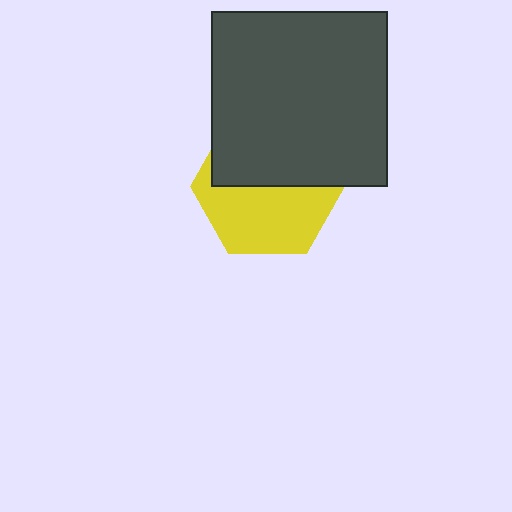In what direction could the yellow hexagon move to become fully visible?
The yellow hexagon could move down. That would shift it out from behind the dark gray square entirely.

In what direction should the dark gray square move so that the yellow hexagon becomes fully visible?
The dark gray square should move up. That is the shortest direction to clear the overlap and leave the yellow hexagon fully visible.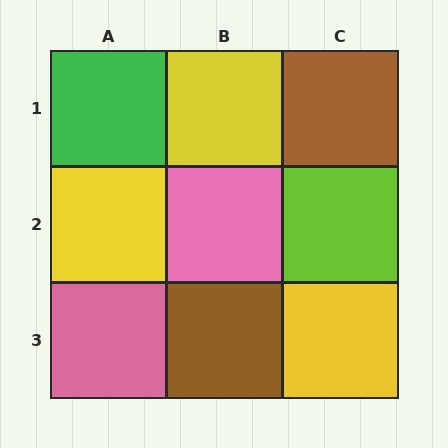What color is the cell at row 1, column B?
Yellow.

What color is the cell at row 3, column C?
Yellow.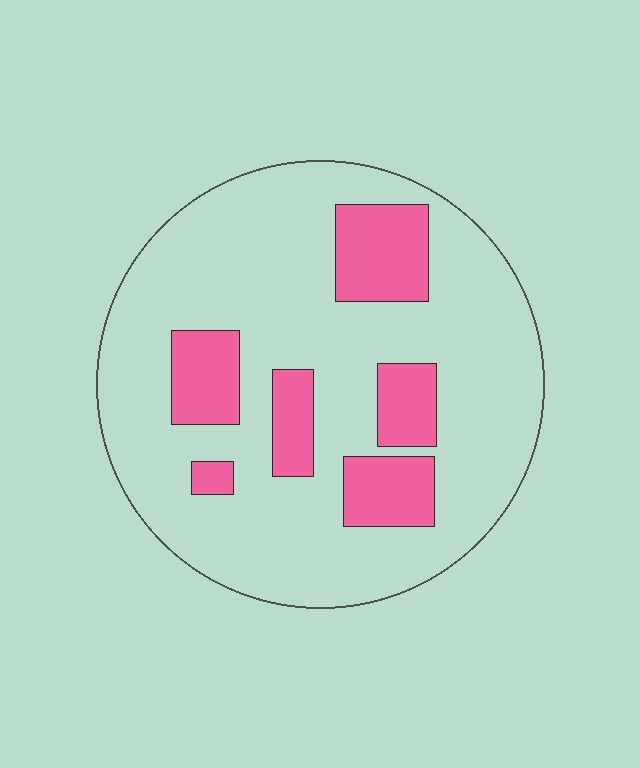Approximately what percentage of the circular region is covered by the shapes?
Approximately 20%.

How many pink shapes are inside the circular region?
6.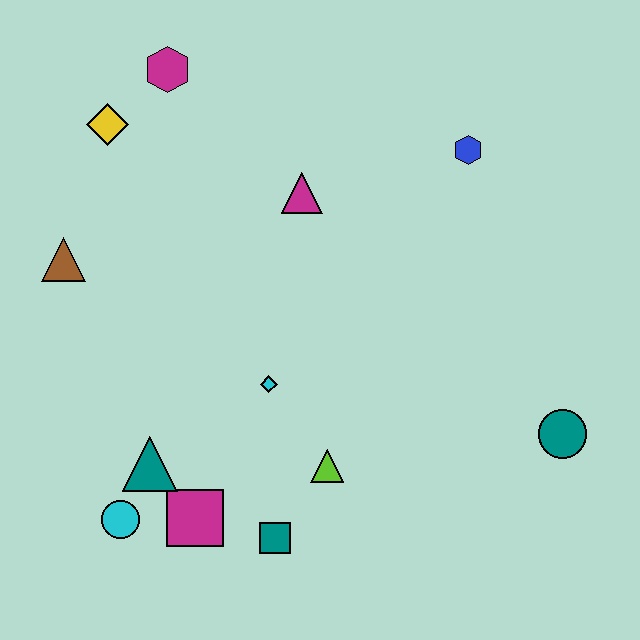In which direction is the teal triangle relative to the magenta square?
The teal triangle is above the magenta square.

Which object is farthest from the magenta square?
The blue hexagon is farthest from the magenta square.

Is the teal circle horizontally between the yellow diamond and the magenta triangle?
No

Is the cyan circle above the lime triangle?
No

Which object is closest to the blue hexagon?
The magenta triangle is closest to the blue hexagon.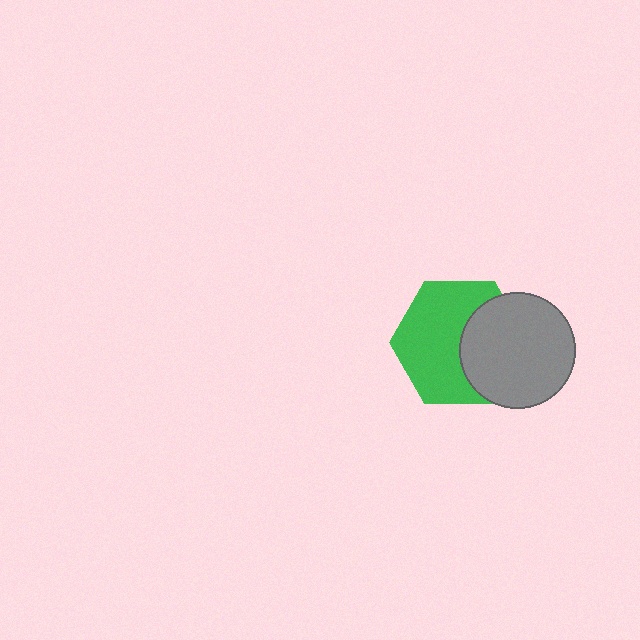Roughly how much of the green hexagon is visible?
About half of it is visible (roughly 62%).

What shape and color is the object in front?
The object in front is a gray circle.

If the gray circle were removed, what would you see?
You would see the complete green hexagon.